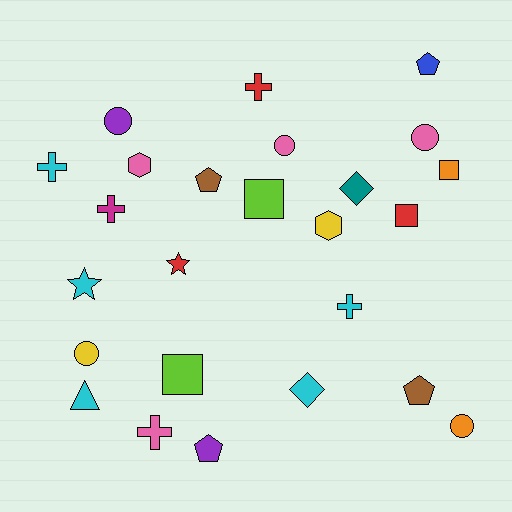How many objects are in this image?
There are 25 objects.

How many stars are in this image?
There are 2 stars.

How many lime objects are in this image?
There are 2 lime objects.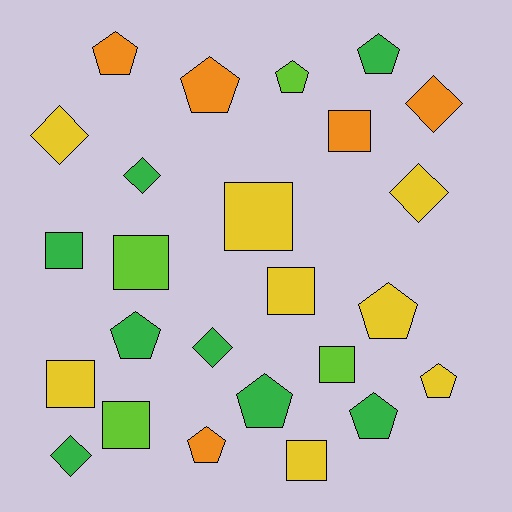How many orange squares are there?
There is 1 orange square.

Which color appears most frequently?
Green, with 8 objects.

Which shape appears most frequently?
Pentagon, with 10 objects.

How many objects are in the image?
There are 25 objects.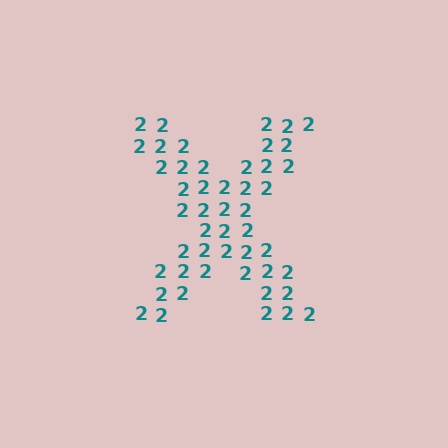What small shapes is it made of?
It is made of small digit 2's.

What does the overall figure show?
The overall figure shows the letter X.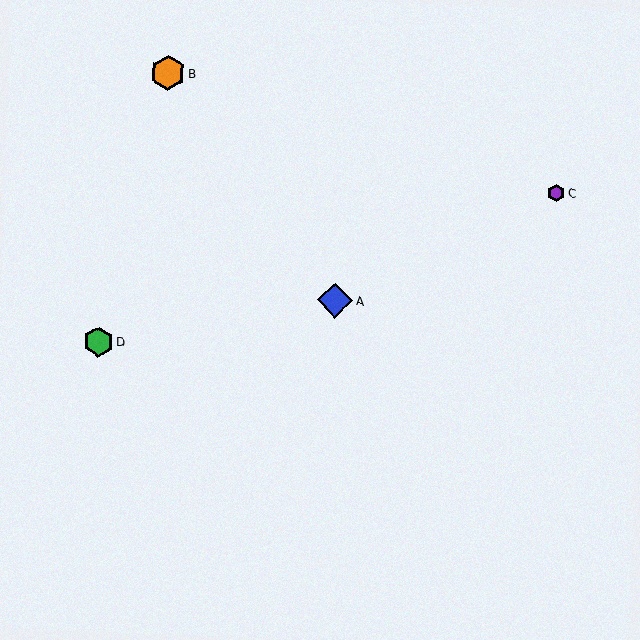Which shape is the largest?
The orange hexagon (labeled B) is the largest.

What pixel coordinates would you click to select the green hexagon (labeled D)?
Click at (98, 342) to select the green hexagon D.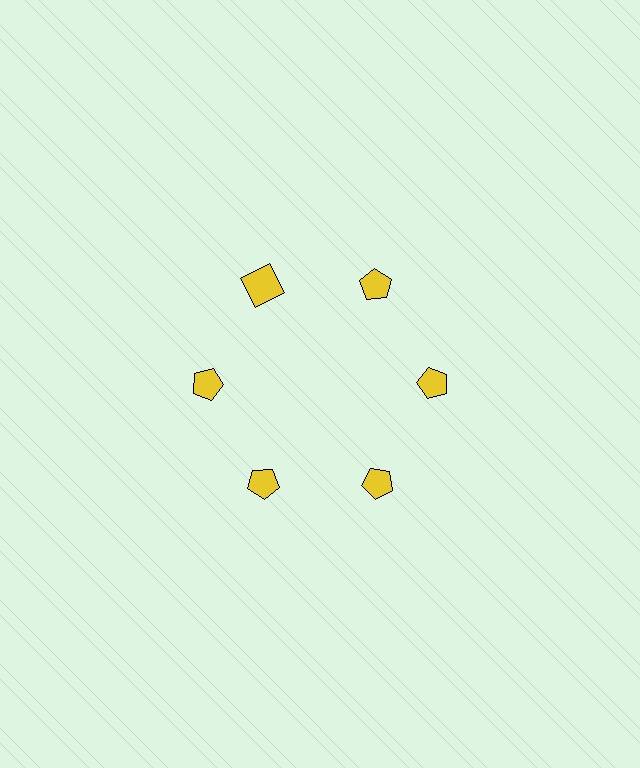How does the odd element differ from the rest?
It has a different shape: square instead of pentagon.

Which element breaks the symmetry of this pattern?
The yellow square at roughly the 11 o'clock position breaks the symmetry. All other shapes are yellow pentagons.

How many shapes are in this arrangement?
There are 6 shapes arranged in a ring pattern.